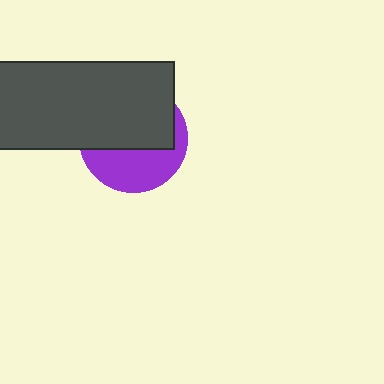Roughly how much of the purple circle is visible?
A small part of it is visible (roughly 42%).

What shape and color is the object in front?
The object in front is a dark gray rectangle.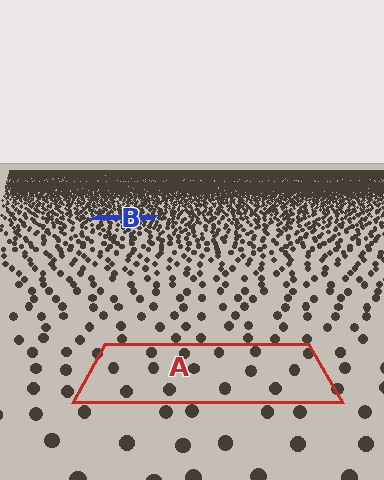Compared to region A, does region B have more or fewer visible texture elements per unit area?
Region B has more texture elements per unit area — they are packed more densely because it is farther away.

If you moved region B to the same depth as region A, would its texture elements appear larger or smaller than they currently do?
They would appear larger. At a closer depth, the same texture elements are projected at a bigger on-screen size.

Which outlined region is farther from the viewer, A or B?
Region B is farther from the viewer — the texture elements inside it appear smaller and more densely packed.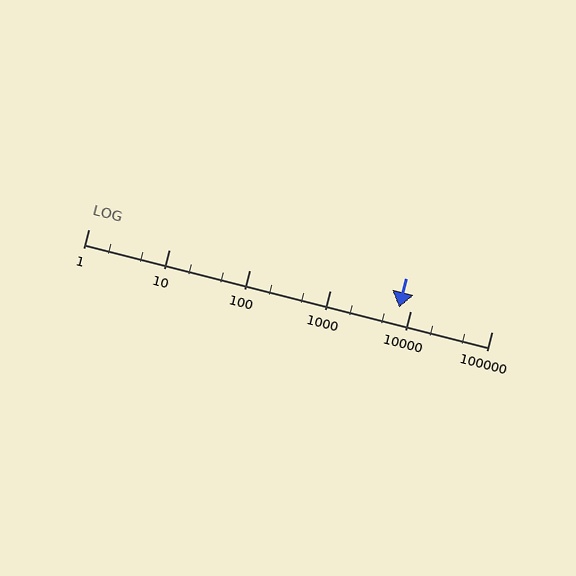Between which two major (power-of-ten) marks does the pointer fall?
The pointer is between 1000 and 10000.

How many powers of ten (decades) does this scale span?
The scale spans 5 decades, from 1 to 100000.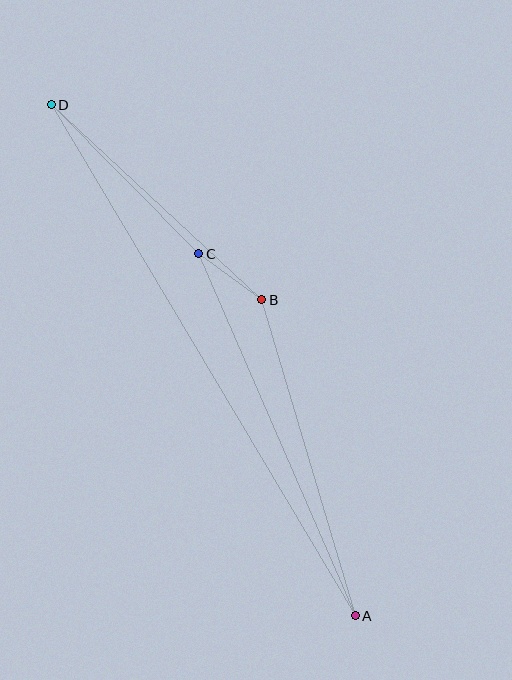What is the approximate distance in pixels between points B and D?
The distance between B and D is approximately 287 pixels.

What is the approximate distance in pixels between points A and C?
The distance between A and C is approximately 394 pixels.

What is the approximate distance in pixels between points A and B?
The distance between A and B is approximately 330 pixels.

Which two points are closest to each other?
Points B and C are closest to each other.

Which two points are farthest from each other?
Points A and D are farthest from each other.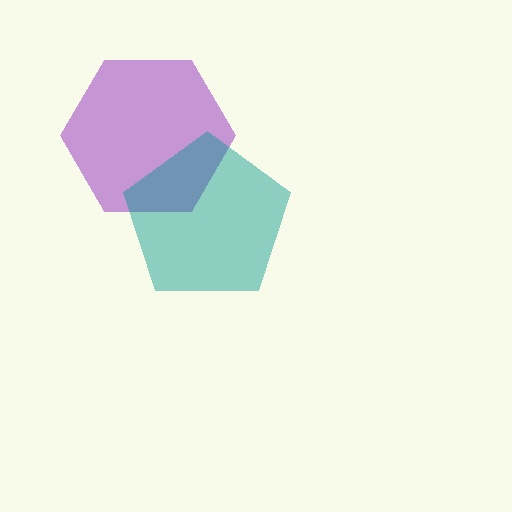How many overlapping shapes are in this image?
There are 2 overlapping shapes in the image.